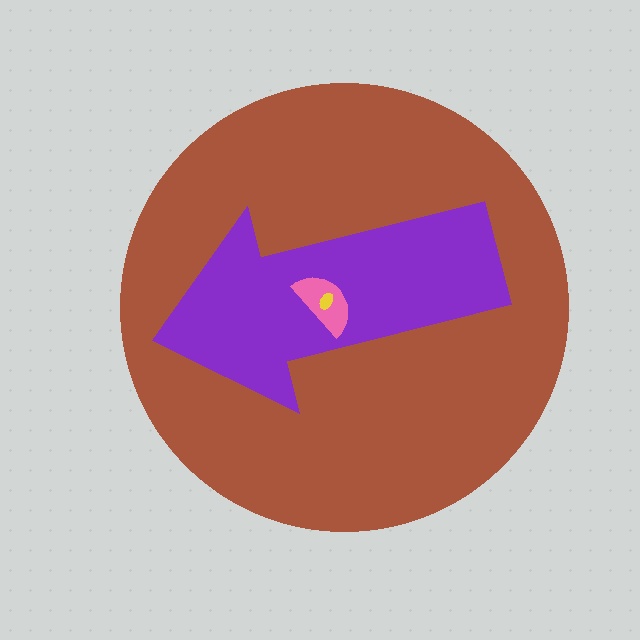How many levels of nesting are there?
4.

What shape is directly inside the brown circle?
The purple arrow.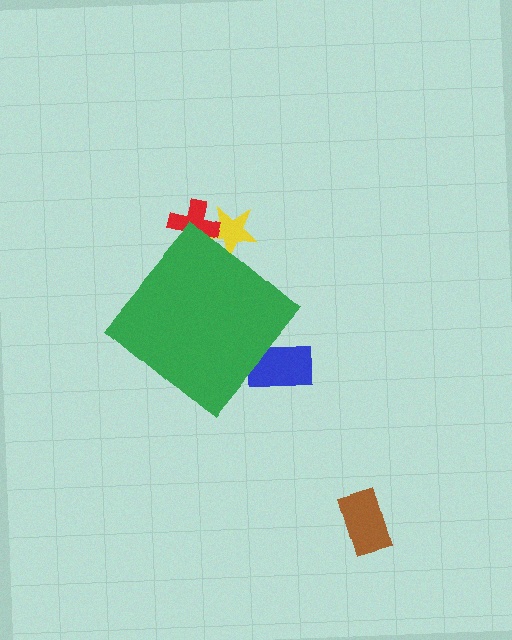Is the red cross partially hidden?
Yes, the red cross is partially hidden behind the green diamond.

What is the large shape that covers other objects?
A green diamond.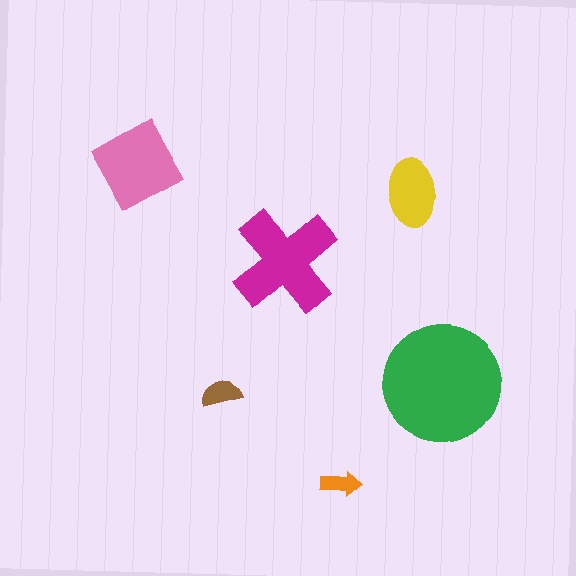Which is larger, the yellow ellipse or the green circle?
The green circle.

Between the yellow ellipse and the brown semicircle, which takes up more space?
The yellow ellipse.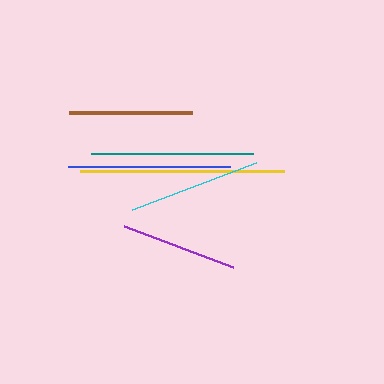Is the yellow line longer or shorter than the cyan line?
The yellow line is longer than the cyan line.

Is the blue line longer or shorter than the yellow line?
The yellow line is longer than the blue line.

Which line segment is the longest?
The yellow line is the longest at approximately 204 pixels.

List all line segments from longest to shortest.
From longest to shortest: yellow, teal, blue, cyan, brown, purple.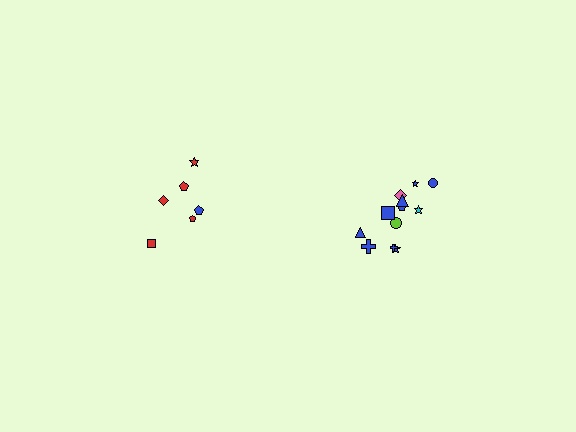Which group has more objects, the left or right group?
The right group.